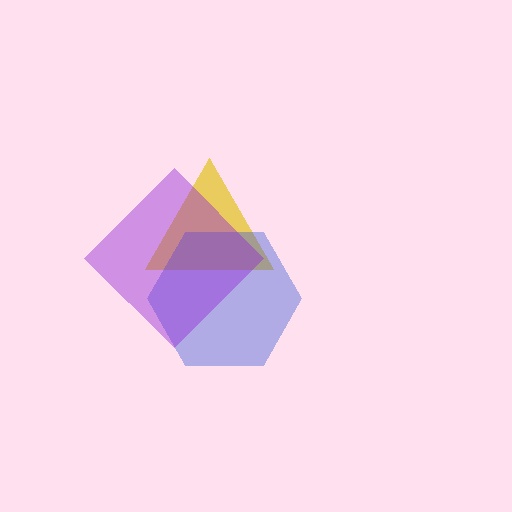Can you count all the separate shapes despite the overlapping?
Yes, there are 3 separate shapes.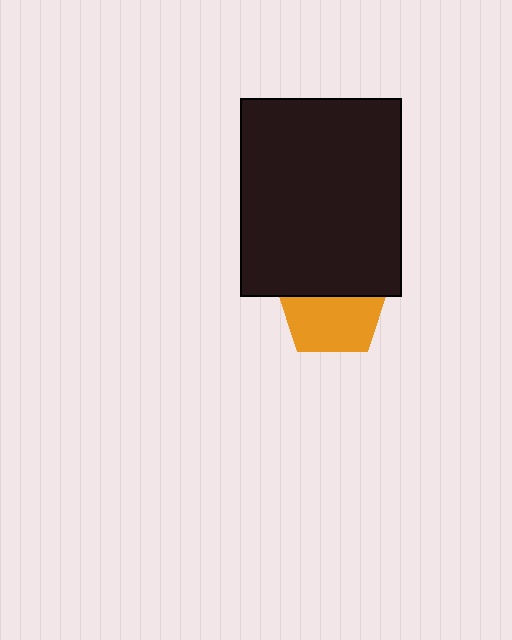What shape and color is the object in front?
The object in front is a black rectangle.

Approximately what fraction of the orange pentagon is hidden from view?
Roughly 45% of the orange pentagon is hidden behind the black rectangle.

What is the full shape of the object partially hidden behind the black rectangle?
The partially hidden object is an orange pentagon.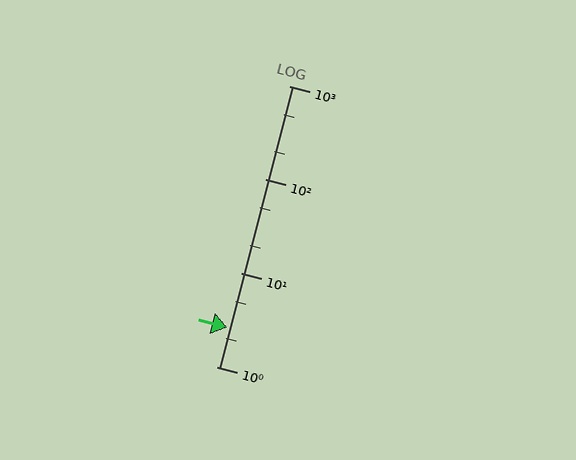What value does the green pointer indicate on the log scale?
The pointer indicates approximately 2.6.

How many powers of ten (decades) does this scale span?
The scale spans 3 decades, from 1 to 1000.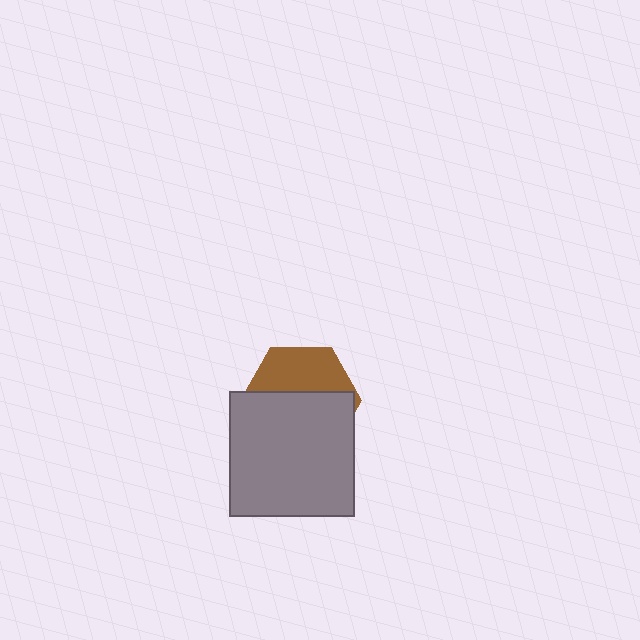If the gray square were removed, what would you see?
You would see the complete brown hexagon.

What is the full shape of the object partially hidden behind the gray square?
The partially hidden object is a brown hexagon.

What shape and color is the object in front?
The object in front is a gray square.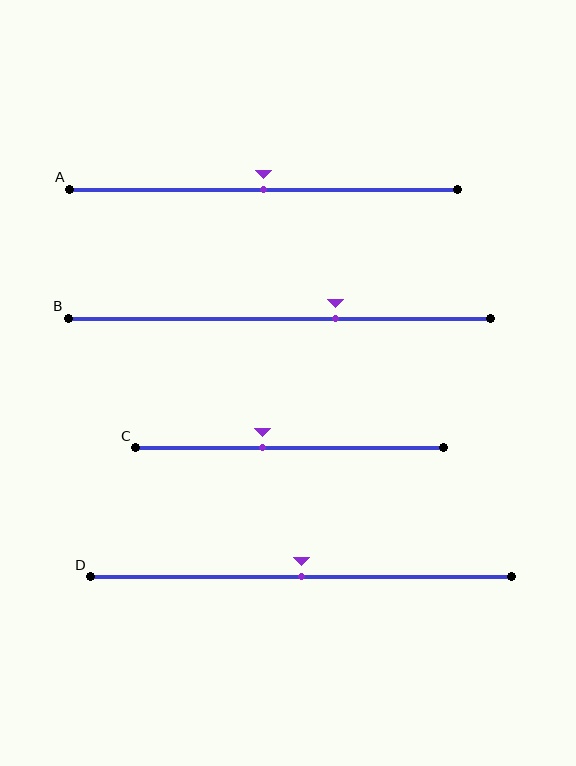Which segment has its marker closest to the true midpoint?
Segment A has its marker closest to the true midpoint.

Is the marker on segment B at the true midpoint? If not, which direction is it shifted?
No, the marker on segment B is shifted to the right by about 13% of the segment length.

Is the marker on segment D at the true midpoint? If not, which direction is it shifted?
Yes, the marker on segment D is at the true midpoint.